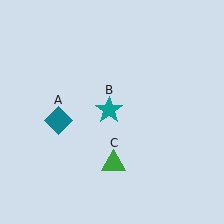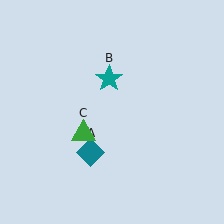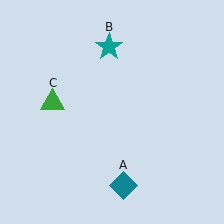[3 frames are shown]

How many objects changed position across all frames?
3 objects changed position: teal diamond (object A), teal star (object B), green triangle (object C).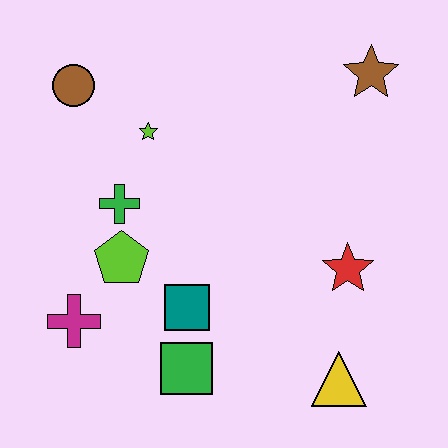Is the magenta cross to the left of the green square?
Yes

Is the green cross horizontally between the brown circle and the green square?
Yes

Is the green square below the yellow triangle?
No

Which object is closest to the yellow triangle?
The red star is closest to the yellow triangle.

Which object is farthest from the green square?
The brown star is farthest from the green square.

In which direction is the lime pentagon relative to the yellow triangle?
The lime pentagon is to the left of the yellow triangle.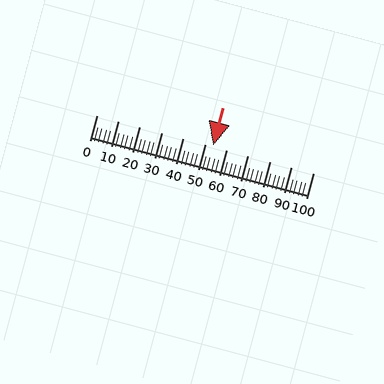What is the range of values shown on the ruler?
The ruler shows values from 0 to 100.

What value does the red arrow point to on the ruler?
The red arrow points to approximately 54.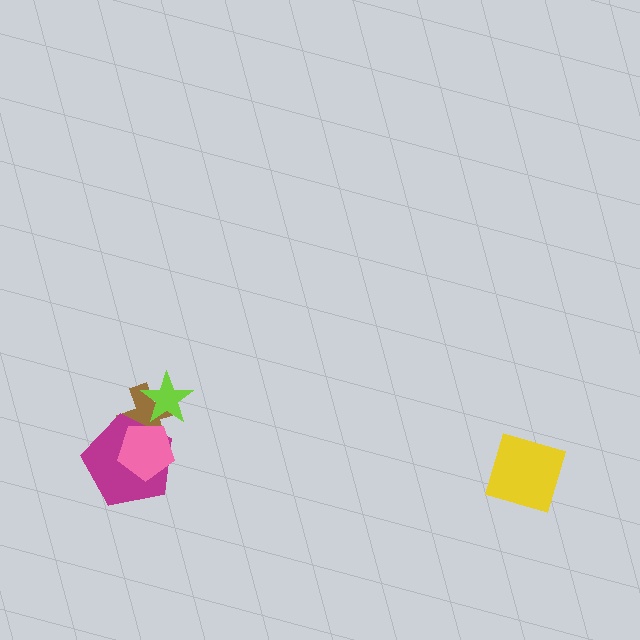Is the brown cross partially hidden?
Yes, it is partially covered by another shape.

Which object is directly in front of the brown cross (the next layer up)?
The magenta pentagon is directly in front of the brown cross.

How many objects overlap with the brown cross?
3 objects overlap with the brown cross.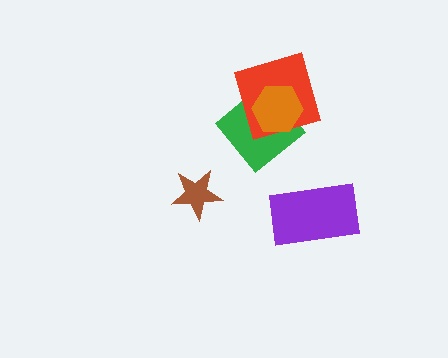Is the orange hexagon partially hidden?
No, no other shape covers it.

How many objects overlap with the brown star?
0 objects overlap with the brown star.